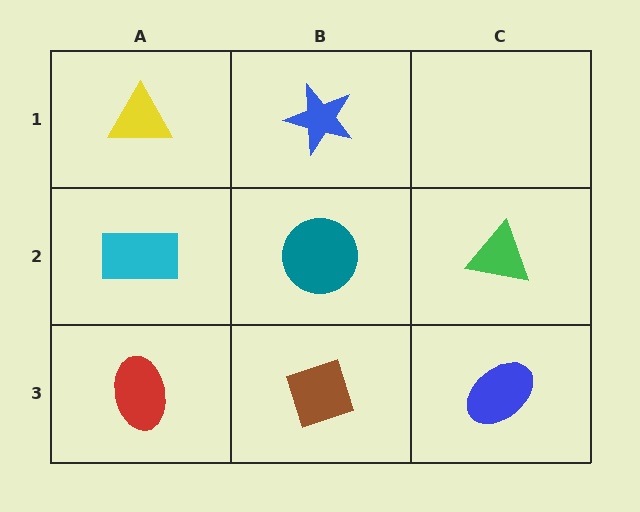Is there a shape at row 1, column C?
No, that cell is empty.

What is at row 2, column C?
A green triangle.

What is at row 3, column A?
A red ellipse.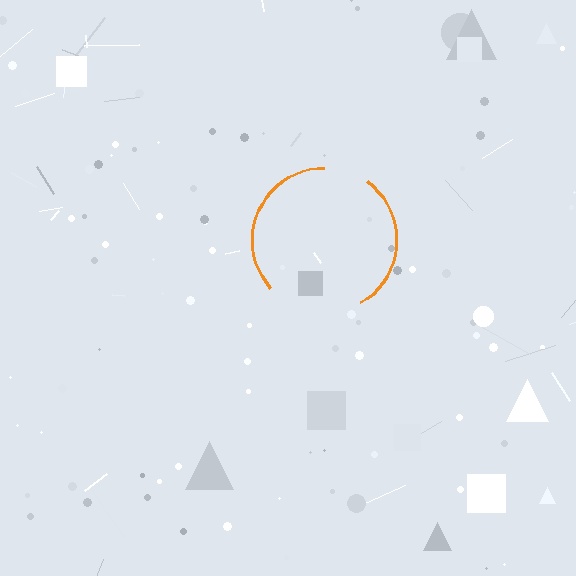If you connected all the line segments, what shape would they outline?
They would outline a circle.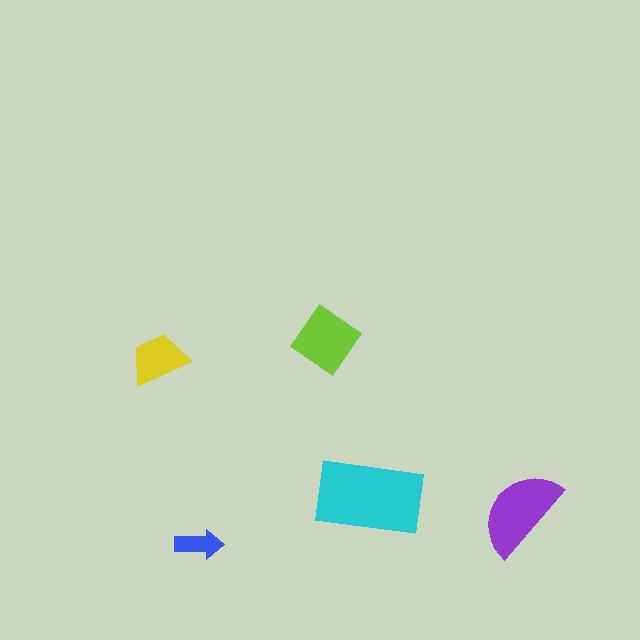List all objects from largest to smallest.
The cyan rectangle, the purple semicircle, the lime diamond, the yellow trapezoid, the blue arrow.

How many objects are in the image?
There are 5 objects in the image.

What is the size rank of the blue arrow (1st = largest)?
5th.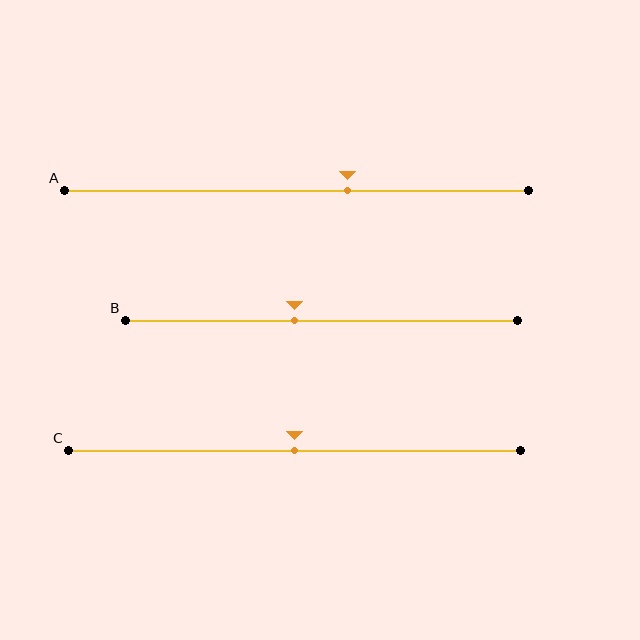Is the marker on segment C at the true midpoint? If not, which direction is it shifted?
Yes, the marker on segment C is at the true midpoint.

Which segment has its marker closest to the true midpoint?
Segment C has its marker closest to the true midpoint.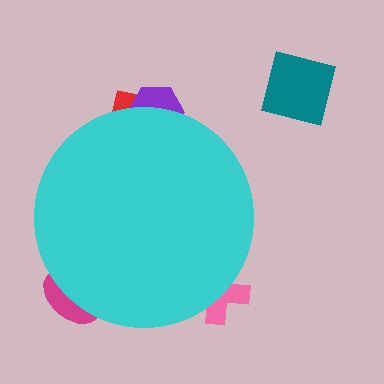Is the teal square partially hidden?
No, the teal square is fully visible.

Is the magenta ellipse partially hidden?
Yes, the magenta ellipse is partially hidden behind the cyan circle.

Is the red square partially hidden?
Yes, the red square is partially hidden behind the cyan circle.